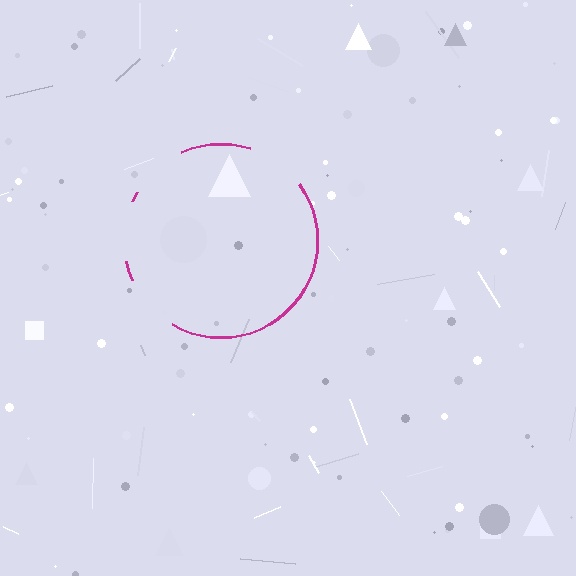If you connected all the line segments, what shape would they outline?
They would outline a circle.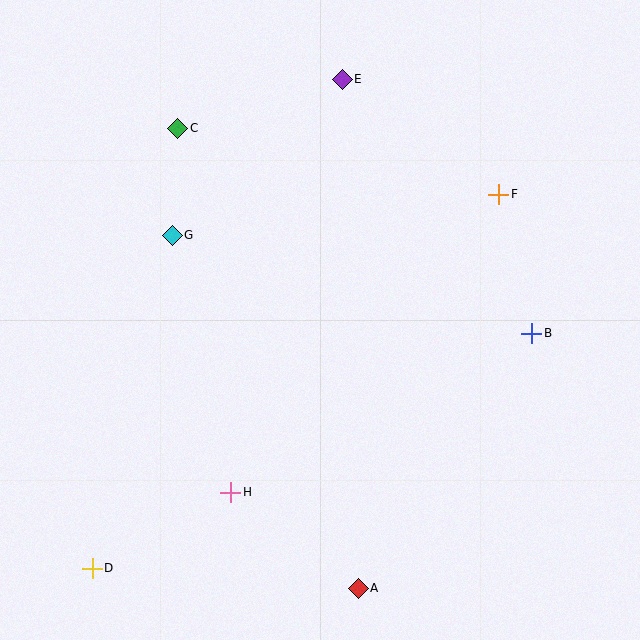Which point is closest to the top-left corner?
Point C is closest to the top-left corner.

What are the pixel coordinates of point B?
Point B is at (532, 333).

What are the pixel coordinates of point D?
Point D is at (92, 568).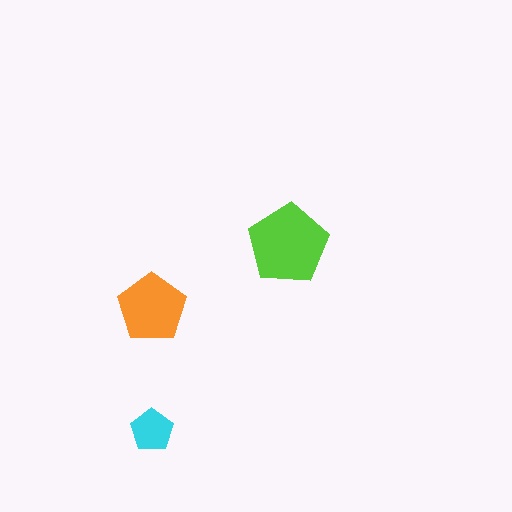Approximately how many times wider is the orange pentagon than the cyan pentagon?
About 1.5 times wider.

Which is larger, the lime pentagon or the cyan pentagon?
The lime one.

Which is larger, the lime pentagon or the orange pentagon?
The lime one.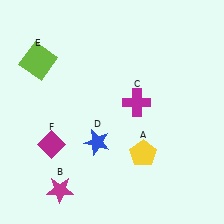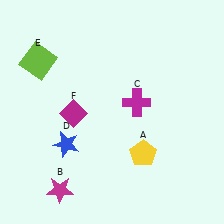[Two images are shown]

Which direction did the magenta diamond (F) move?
The magenta diamond (F) moved up.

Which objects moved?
The objects that moved are: the blue star (D), the magenta diamond (F).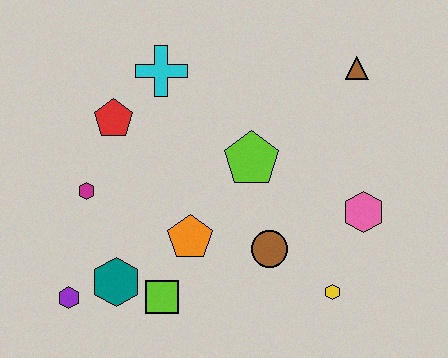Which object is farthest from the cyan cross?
The yellow hexagon is farthest from the cyan cross.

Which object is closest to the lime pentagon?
The brown circle is closest to the lime pentagon.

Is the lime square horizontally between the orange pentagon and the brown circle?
No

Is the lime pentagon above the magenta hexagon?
Yes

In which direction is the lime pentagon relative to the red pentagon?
The lime pentagon is to the right of the red pentagon.